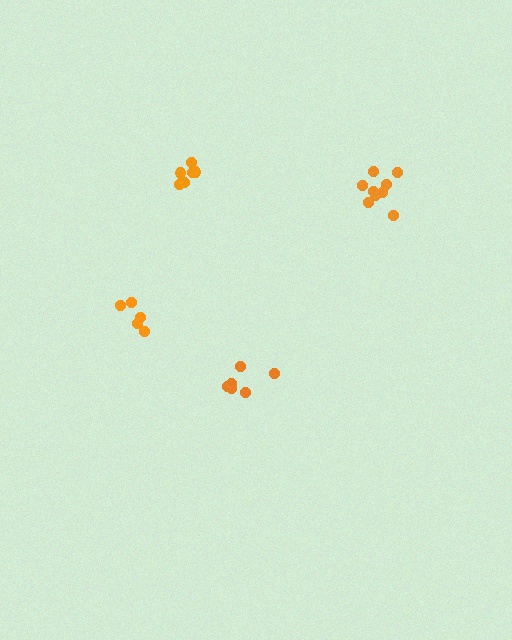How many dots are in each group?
Group 1: 6 dots, Group 2: 6 dots, Group 3: 9 dots, Group 4: 5 dots (26 total).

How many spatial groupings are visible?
There are 4 spatial groupings.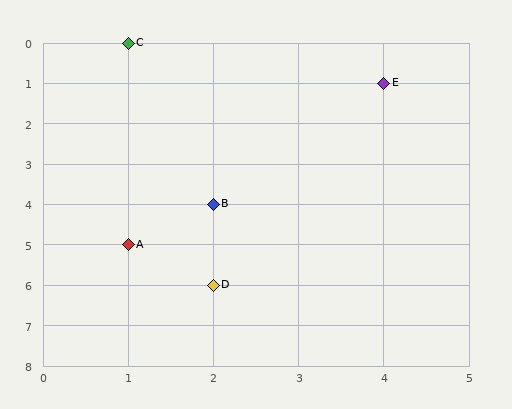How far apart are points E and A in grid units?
Points E and A are 3 columns and 4 rows apart (about 5.0 grid units diagonally).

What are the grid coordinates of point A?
Point A is at grid coordinates (1, 5).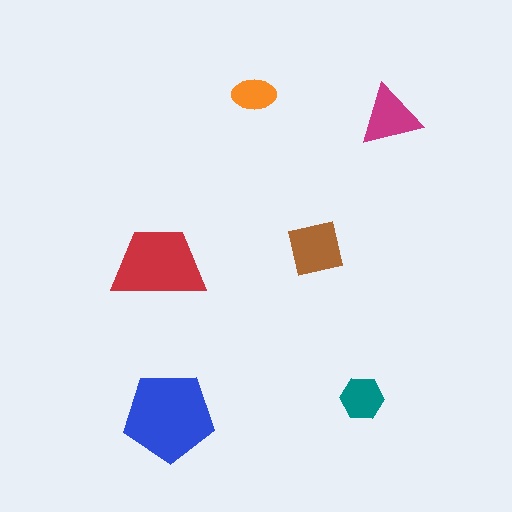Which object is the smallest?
The orange ellipse.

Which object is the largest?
The blue pentagon.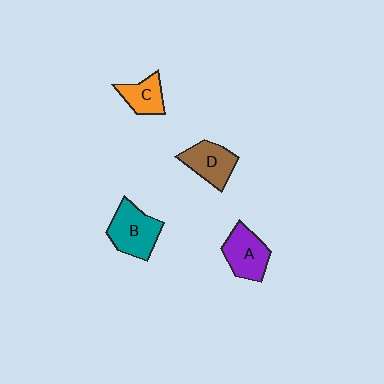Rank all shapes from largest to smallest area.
From largest to smallest: B (teal), A (purple), D (brown), C (orange).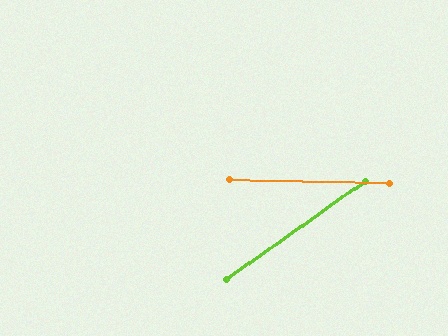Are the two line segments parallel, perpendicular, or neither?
Neither parallel nor perpendicular — they differ by about 37°.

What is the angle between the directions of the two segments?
Approximately 37 degrees.